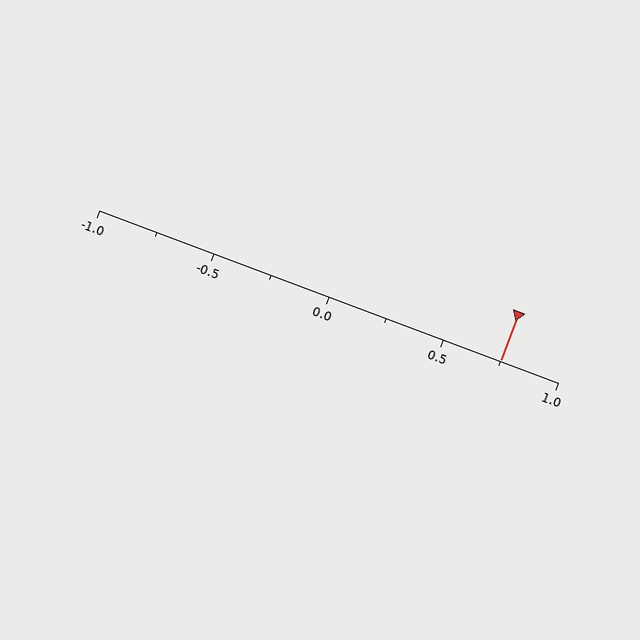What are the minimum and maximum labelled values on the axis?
The axis runs from -1.0 to 1.0.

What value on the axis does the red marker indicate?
The marker indicates approximately 0.75.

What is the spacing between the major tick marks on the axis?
The major ticks are spaced 0.5 apart.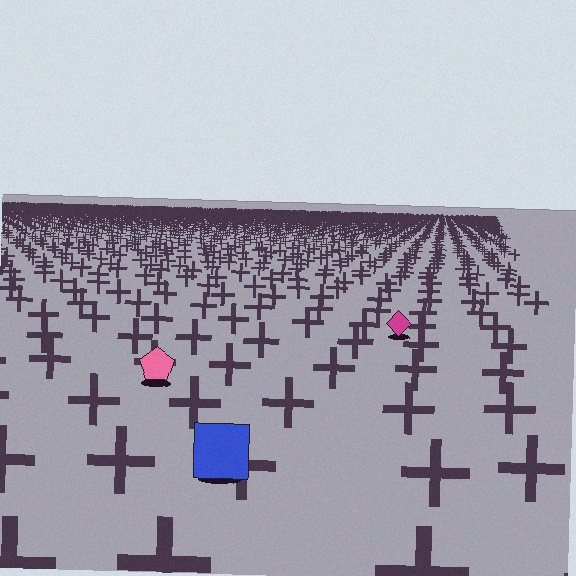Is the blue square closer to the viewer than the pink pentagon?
Yes. The blue square is closer — you can tell from the texture gradient: the ground texture is coarser near it.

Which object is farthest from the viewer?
The magenta diamond is farthest from the viewer. It appears smaller and the ground texture around it is denser.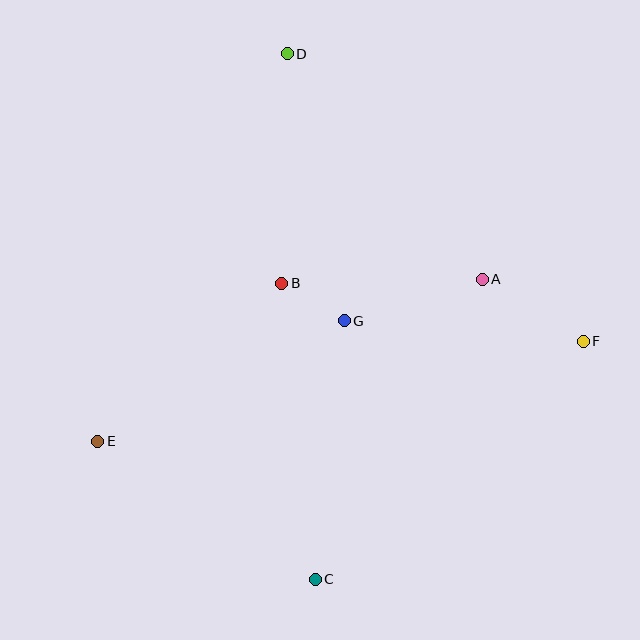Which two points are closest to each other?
Points B and G are closest to each other.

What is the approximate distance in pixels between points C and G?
The distance between C and G is approximately 260 pixels.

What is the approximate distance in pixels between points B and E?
The distance between B and E is approximately 243 pixels.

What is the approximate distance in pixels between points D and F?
The distance between D and F is approximately 412 pixels.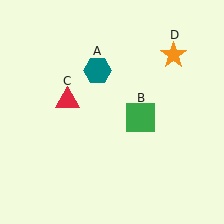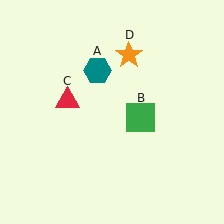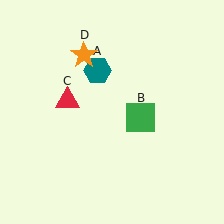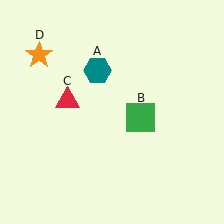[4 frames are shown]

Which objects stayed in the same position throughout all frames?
Teal hexagon (object A) and green square (object B) and red triangle (object C) remained stationary.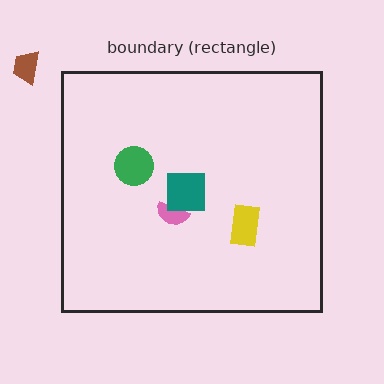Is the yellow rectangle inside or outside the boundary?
Inside.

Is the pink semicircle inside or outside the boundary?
Inside.